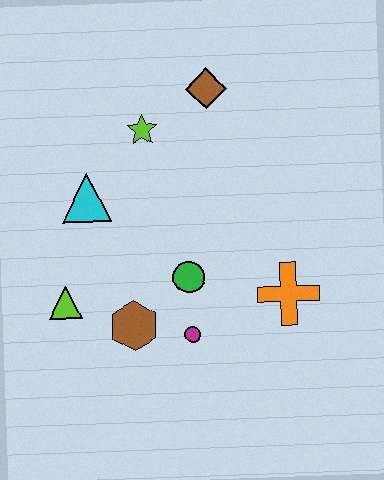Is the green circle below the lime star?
Yes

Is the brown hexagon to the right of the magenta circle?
No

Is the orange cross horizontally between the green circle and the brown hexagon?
No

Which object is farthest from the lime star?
The orange cross is farthest from the lime star.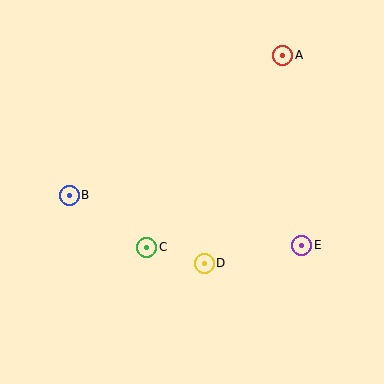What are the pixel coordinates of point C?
Point C is at (147, 247).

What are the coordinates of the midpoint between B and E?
The midpoint between B and E is at (186, 220).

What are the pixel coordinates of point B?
Point B is at (69, 195).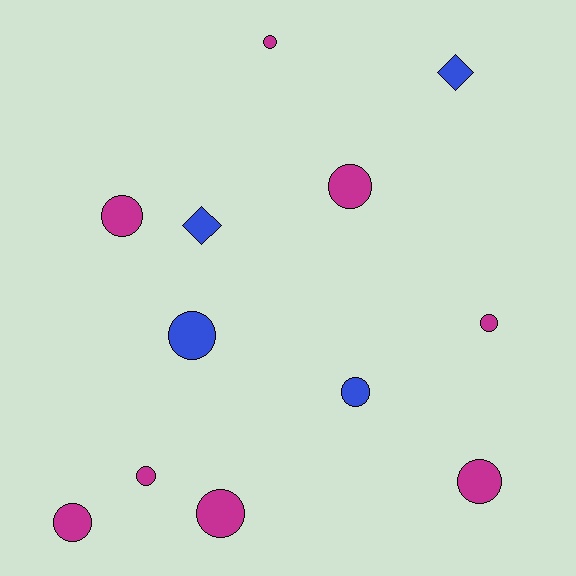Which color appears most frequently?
Magenta, with 8 objects.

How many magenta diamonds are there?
There are no magenta diamonds.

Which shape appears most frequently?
Circle, with 10 objects.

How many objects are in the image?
There are 12 objects.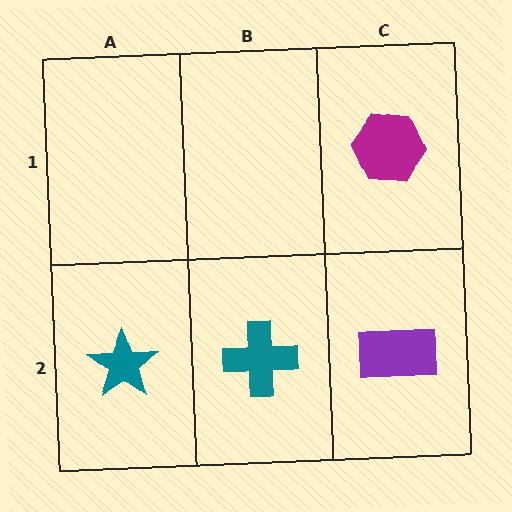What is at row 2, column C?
A purple rectangle.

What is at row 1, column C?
A magenta hexagon.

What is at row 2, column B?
A teal cross.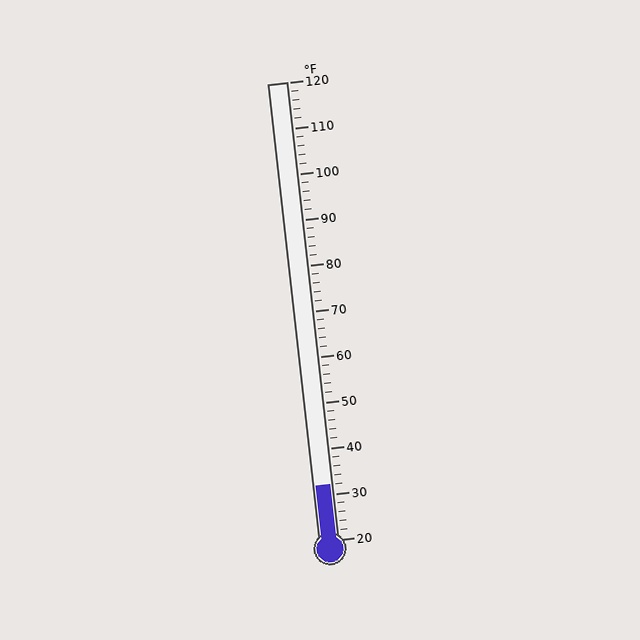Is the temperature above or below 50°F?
The temperature is below 50°F.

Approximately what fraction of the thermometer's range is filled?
The thermometer is filled to approximately 10% of its range.